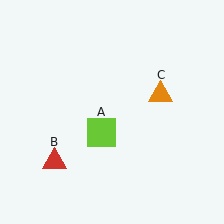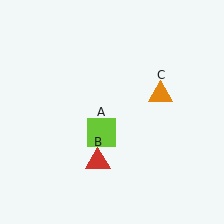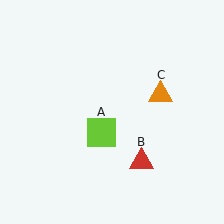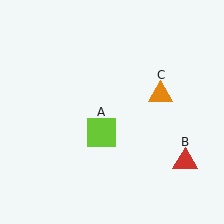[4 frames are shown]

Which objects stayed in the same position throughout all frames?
Lime square (object A) and orange triangle (object C) remained stationary.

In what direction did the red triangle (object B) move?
The red triangle (object B) moved right.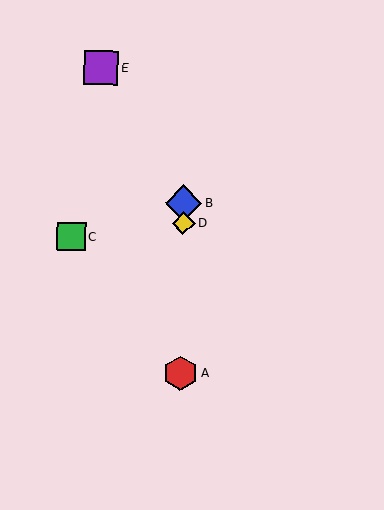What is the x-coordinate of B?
Object B is at x≈184.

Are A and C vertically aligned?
No, A is at x≈180 and C is at x≈71.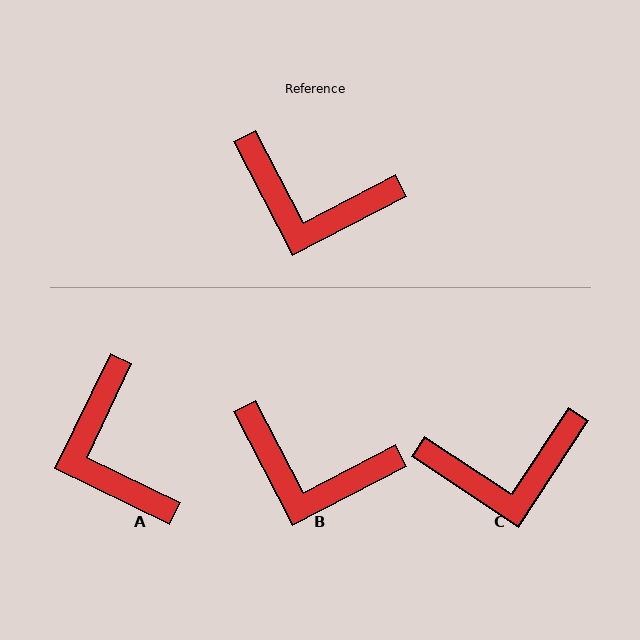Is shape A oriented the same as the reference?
No, it is off by about 53 degrees.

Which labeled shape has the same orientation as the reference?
B.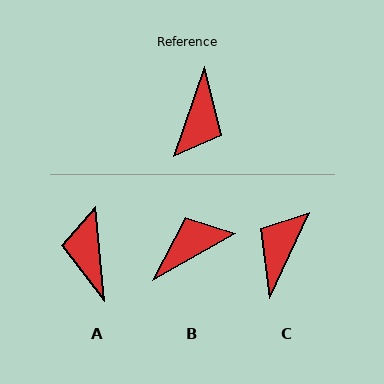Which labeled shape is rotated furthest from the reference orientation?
C, about 174 degrees away.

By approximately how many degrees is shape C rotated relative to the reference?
Approximately 174 degrees counter-clockwise.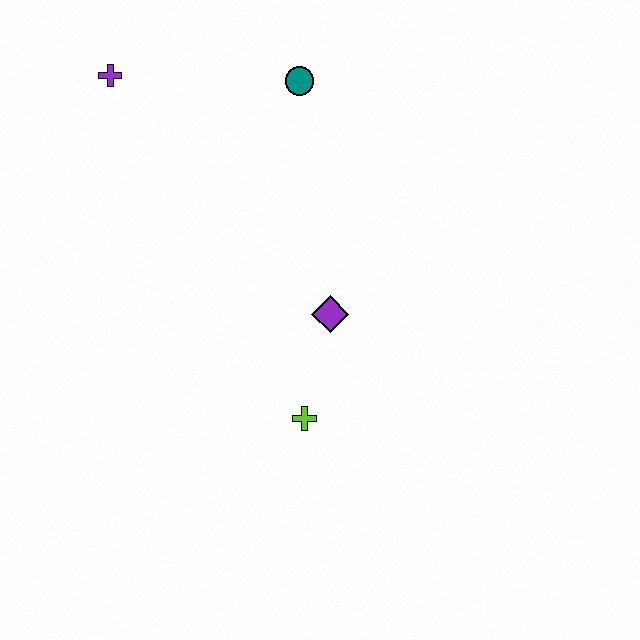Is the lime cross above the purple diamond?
No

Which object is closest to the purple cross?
The teal circle is closest to the purple cross.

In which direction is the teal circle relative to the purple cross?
The teal circle is to the right of the purple cross.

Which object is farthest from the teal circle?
The lime cross is farthest from the teal circle.